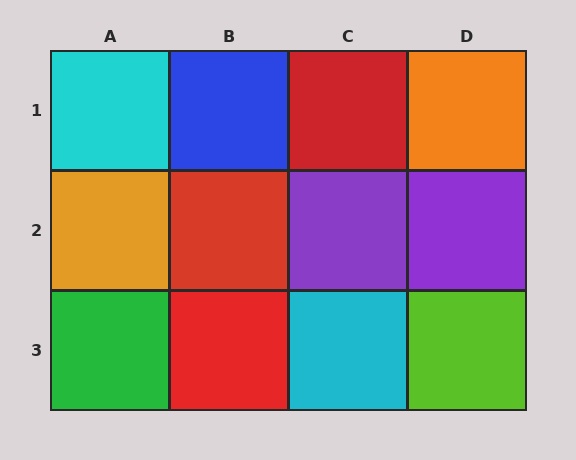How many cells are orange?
2 cells are orange.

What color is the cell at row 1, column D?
Orange.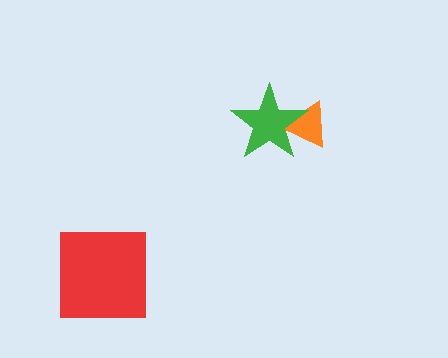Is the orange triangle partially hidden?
Yes, it is partially covered by another shape.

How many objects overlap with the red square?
0 objects overlap with the red square.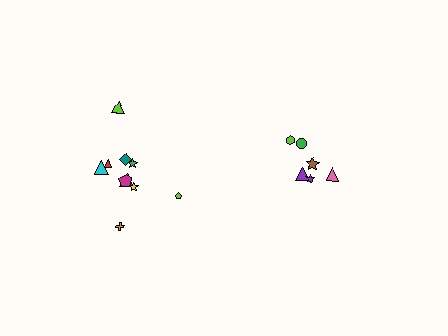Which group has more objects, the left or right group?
The left group.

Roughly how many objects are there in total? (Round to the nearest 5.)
Roughly 15 objects in total.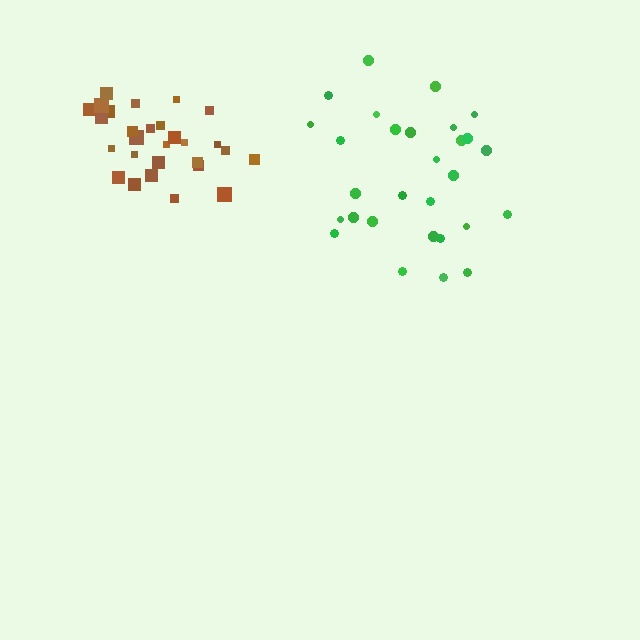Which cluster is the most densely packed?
Brown.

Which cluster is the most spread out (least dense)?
Green.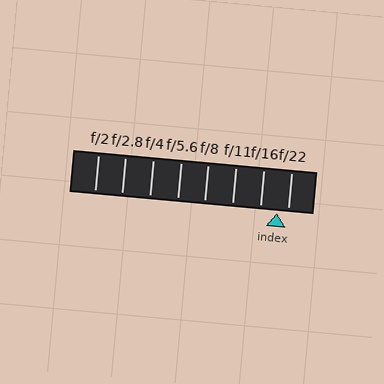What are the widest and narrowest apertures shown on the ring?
The widest aperture shown is f/2 and the narrowest is f/22.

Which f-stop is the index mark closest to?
The index mark is closest to f/22.